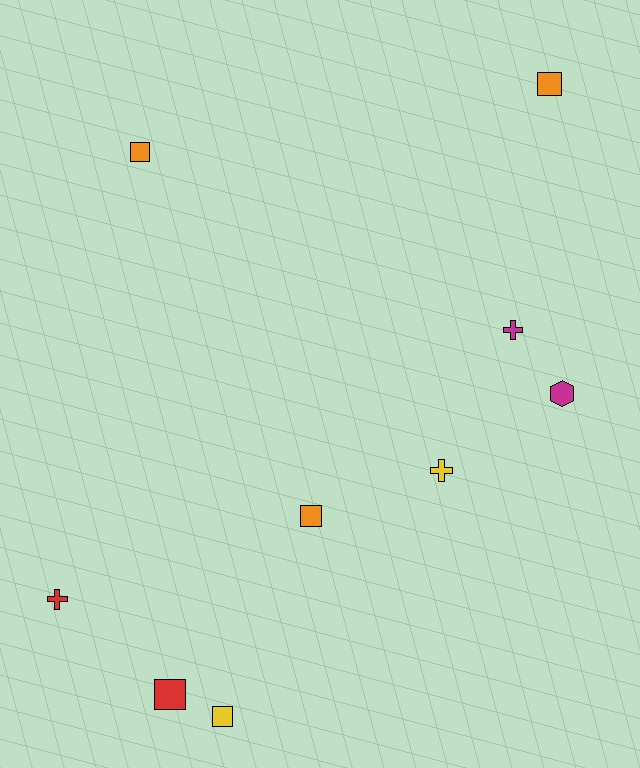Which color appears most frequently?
Orange, with 3 objects.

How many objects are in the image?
There are 9 objects.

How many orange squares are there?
There are 3 orange squares.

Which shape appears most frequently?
Square, with 5 objects.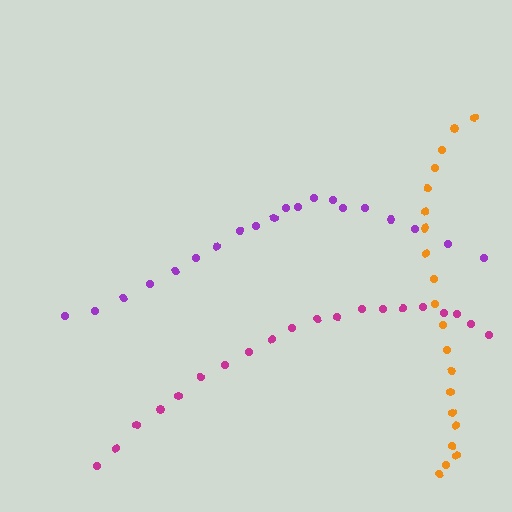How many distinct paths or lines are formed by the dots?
There are 3 distinct paths.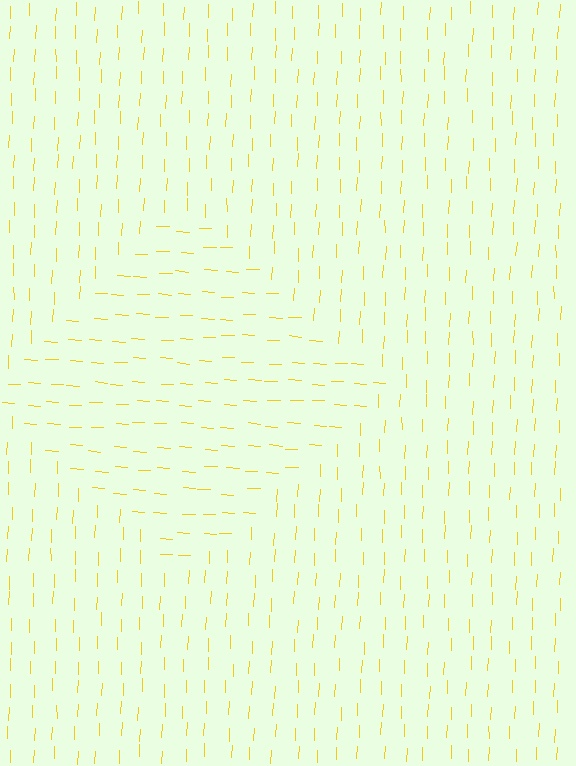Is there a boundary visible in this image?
Yes, there is a texture boundary formed by a change in line orientation.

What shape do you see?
I see a diamond.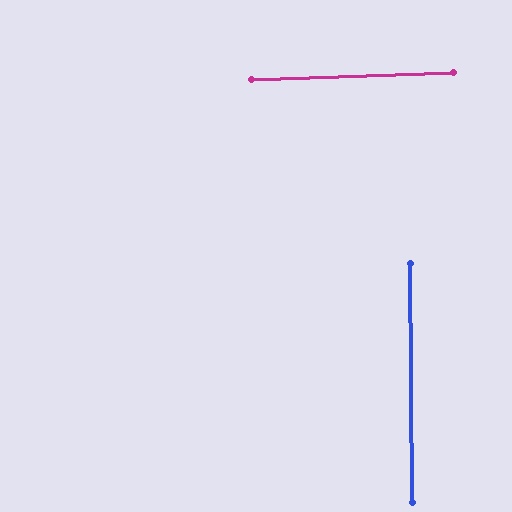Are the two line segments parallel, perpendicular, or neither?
Perpendicular — they meet at approximately 89°.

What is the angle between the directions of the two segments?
Approximately 89 degrees.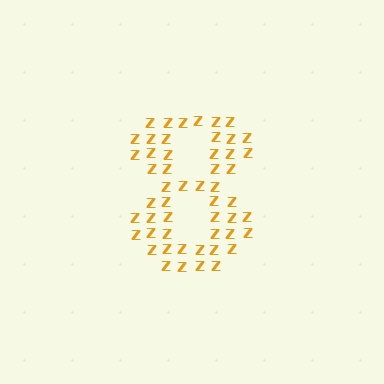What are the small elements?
The small elements are letter Z's.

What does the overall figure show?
The overall figure shows the digit 8.